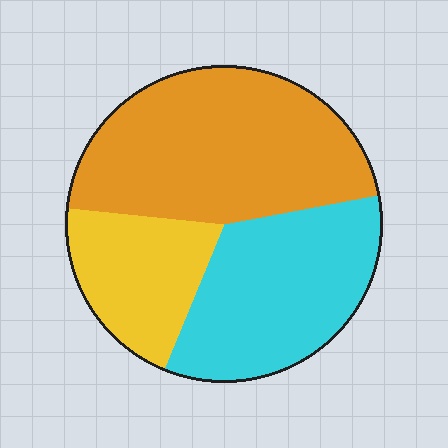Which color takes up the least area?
Yellow, at roughly 20%.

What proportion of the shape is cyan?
Cyan takes up about one third (1/3) of the shape.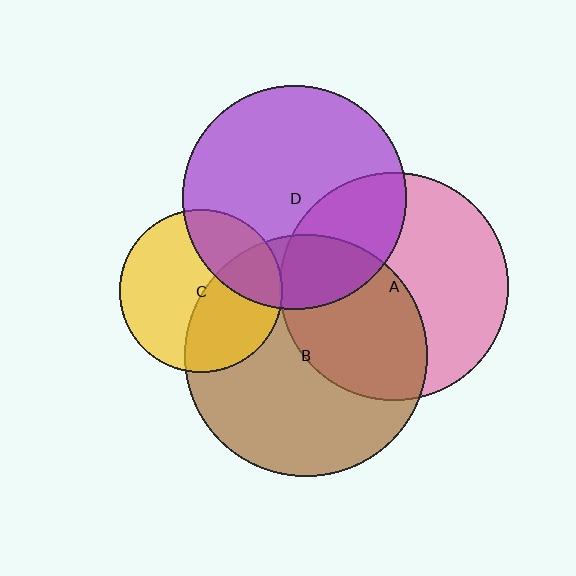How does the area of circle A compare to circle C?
Approximately 2.0 times.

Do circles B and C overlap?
Yes.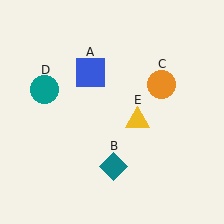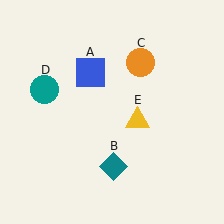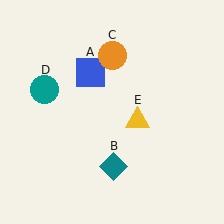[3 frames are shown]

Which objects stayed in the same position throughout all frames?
Blue square (object A) and teal diamond (object B) and teal circle (object D) and yellow triangle (object E) remained stationary.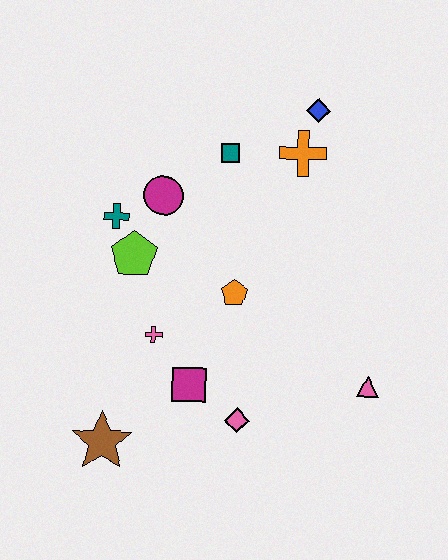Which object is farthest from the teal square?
The brown star is farthest from the teal square.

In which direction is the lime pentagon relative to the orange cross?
The lime pentagon is to the left of the orange cross.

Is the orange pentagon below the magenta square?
No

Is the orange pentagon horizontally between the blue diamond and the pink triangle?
No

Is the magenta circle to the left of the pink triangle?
Yes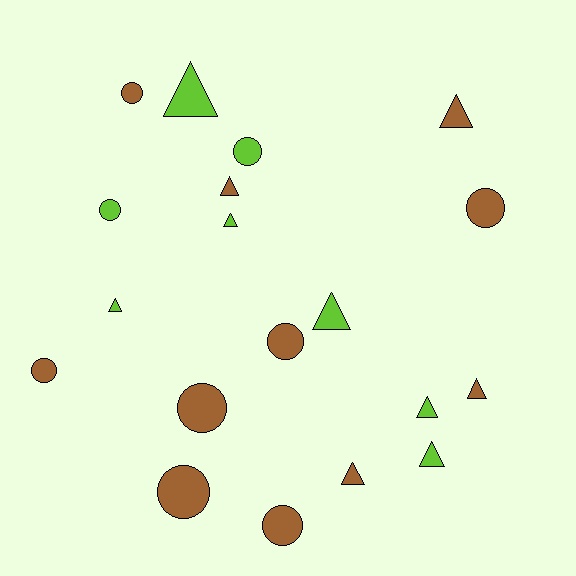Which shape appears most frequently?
Triangle, with 10 objects.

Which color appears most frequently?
Brown, with 11 objects.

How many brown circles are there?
There are 7 brown circles.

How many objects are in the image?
There are 19 objects.